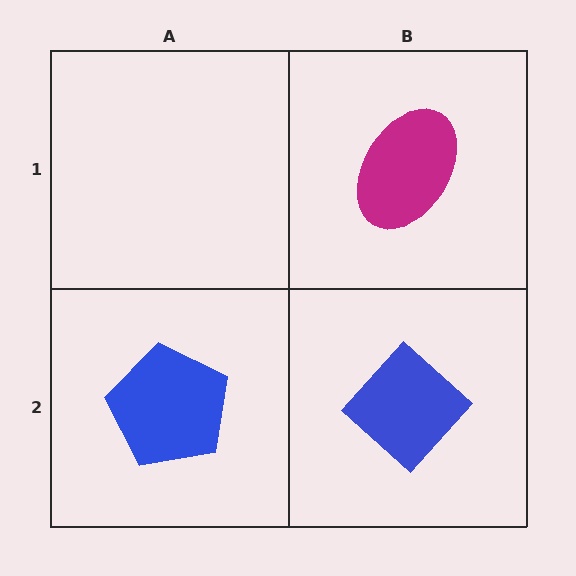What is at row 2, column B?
A blue diamond.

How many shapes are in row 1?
1 shape.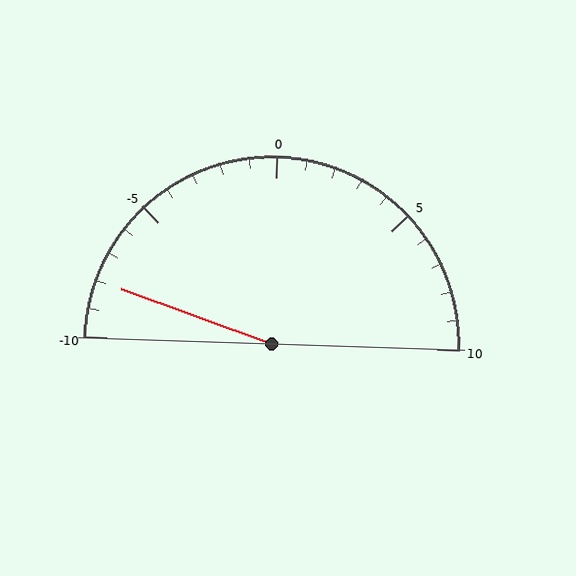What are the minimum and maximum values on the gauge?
The gauge ranges from -10 to 10.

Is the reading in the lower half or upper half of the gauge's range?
The reading is in the lower half of the range (-10 to 10).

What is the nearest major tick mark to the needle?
The nearest major tick mark is -10.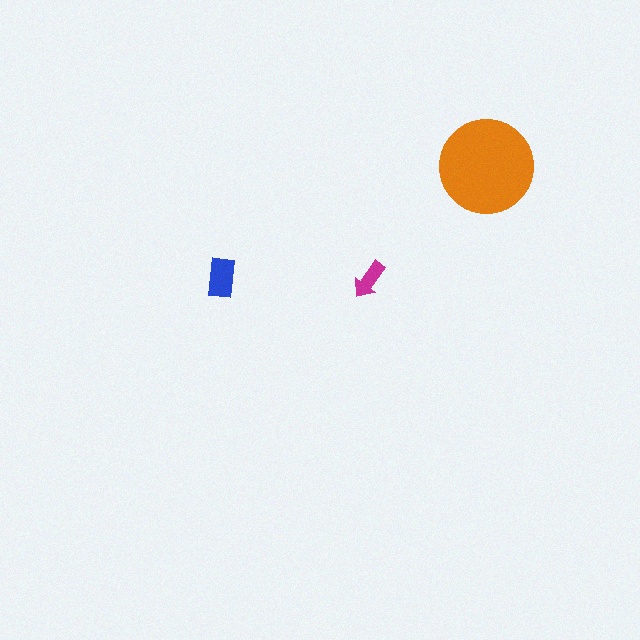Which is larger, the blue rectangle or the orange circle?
The orange circle.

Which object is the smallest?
The magenta arrow.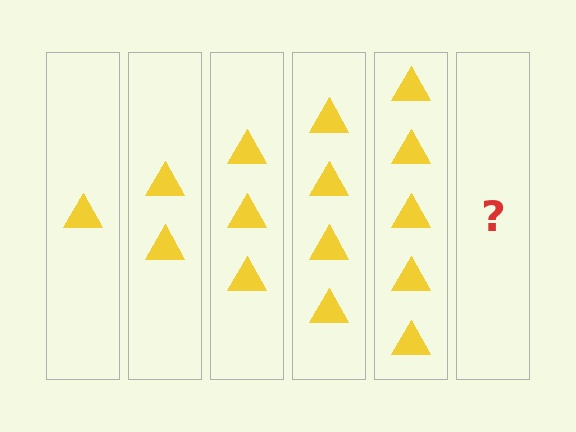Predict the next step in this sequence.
The next step is 6 triangles.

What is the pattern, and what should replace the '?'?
The pattern is that each step adds one more triangle. The '?' should be 6 triangles.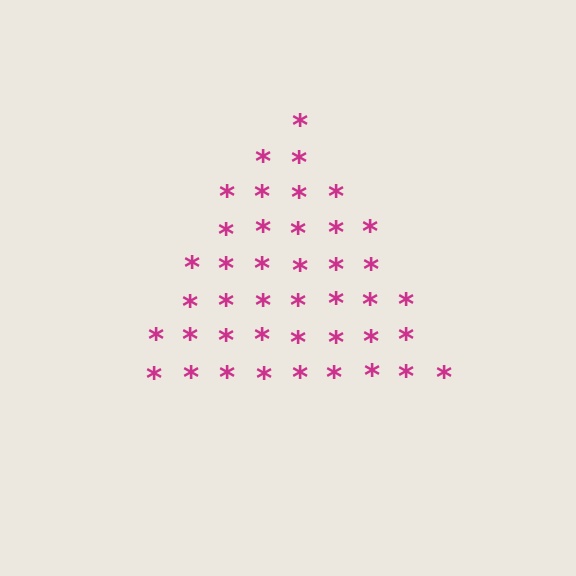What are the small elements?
The small elements are asterisks.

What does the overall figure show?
The overall figure shows a triangle.